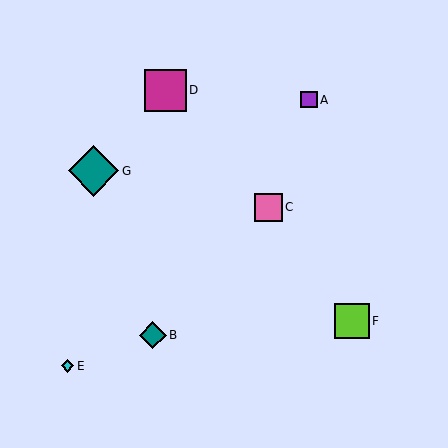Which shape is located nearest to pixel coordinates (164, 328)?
The teal diamond (labeled B) at (153, 335) is nearest to that location.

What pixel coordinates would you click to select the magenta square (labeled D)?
Click at (165, 90) to select the magenta square D.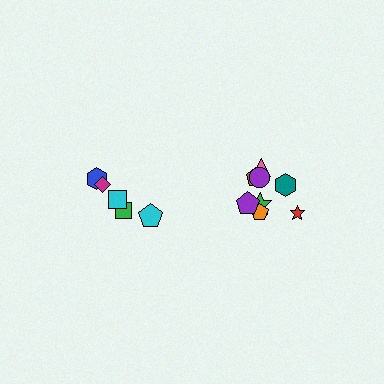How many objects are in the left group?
There are 5 objects.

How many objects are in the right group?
There are 8 objects.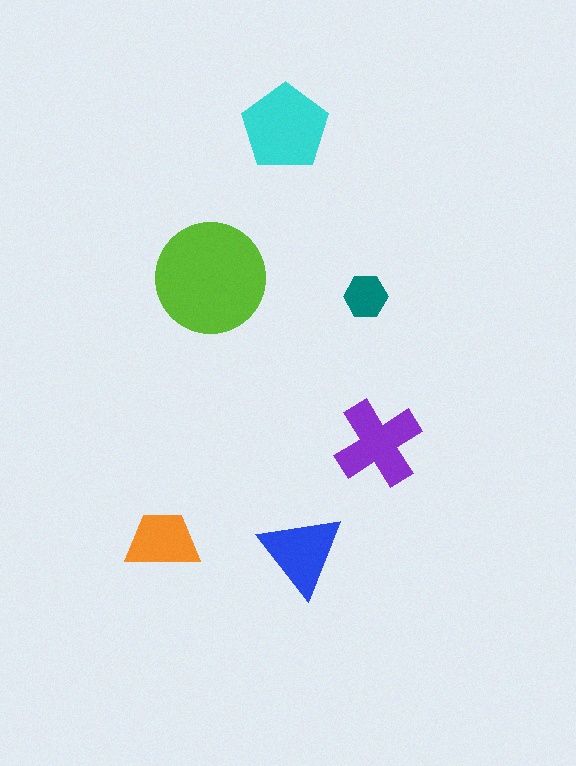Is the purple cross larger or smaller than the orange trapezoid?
Larger.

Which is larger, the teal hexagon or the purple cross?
The purple cross.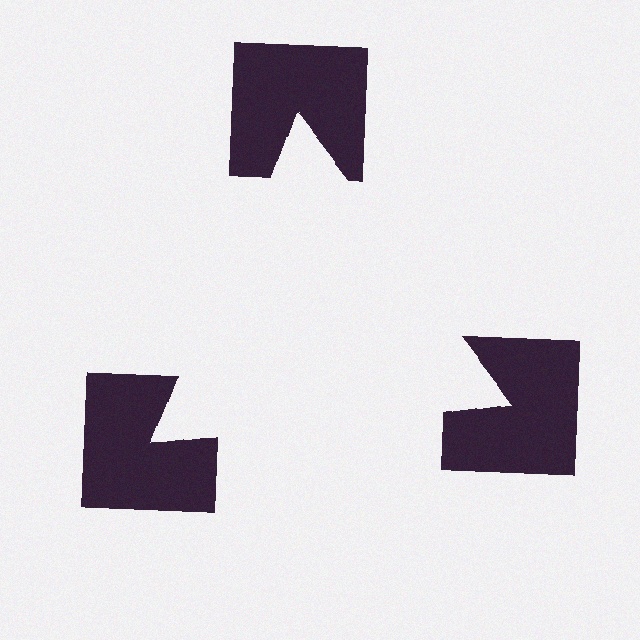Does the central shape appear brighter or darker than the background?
It typically appears slightly brighter than the background, even though no actual brightness change is drawn.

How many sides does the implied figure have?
3 sides.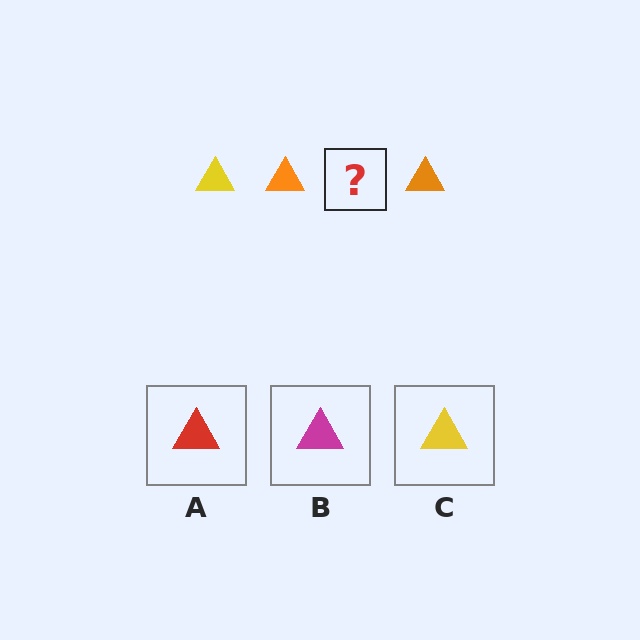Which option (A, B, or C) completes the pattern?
C.